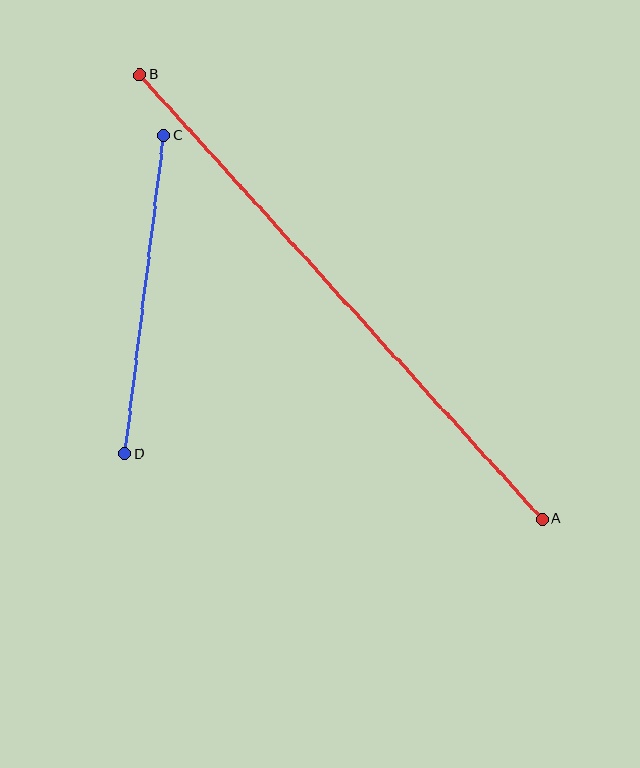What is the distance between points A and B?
The distance is approximately 599 pixels.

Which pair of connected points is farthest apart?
Points A and B are farthest apart.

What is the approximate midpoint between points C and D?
The midpoint is at approximately (144, 294) pixels.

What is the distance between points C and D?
The distance is approximately 321 pixels.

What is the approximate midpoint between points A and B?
The midpoint is at approximately (341, 297) pixels.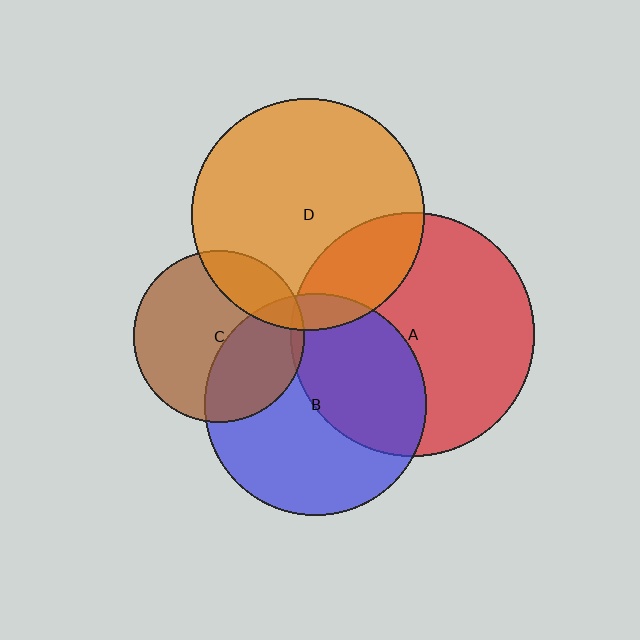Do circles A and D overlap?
Yes.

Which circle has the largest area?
Circle A (red).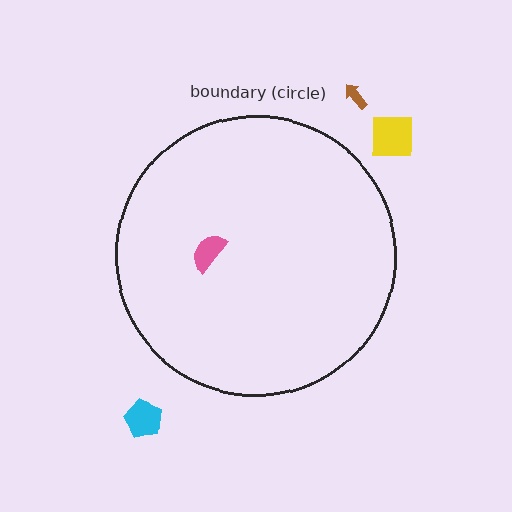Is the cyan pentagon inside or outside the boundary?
Outside.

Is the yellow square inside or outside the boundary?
Outside.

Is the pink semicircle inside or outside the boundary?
Inside.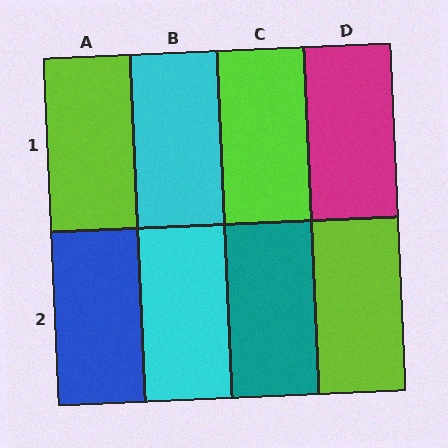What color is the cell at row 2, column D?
Lime.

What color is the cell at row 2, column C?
Teal.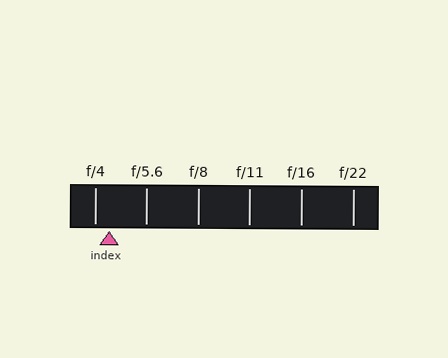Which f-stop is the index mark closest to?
The index mark is closest to f/4.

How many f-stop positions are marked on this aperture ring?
There are 6 f-stop positions marked.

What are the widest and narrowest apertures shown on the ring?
The widest aperture shown is f/4 and the narrowest is f/22.